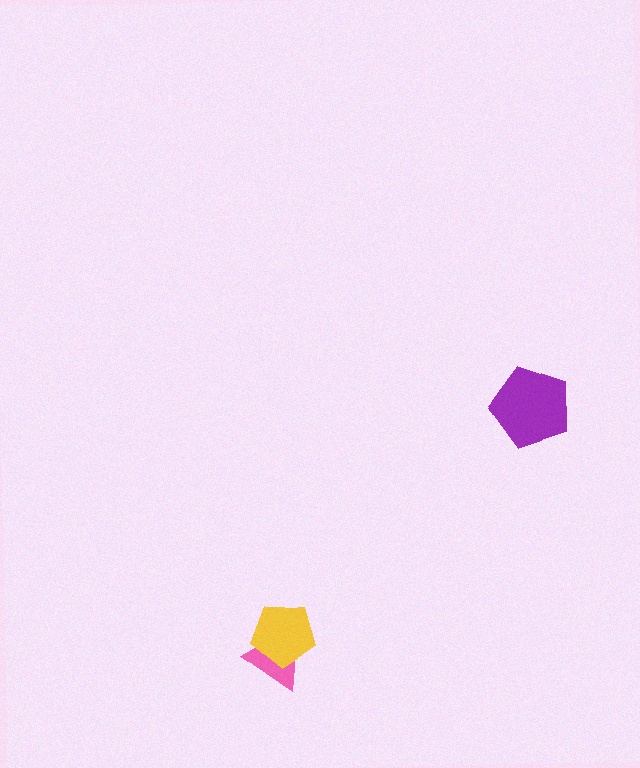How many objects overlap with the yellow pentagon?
1 object overlaps with the yellow pentagon.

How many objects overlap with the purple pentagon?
0 objects overlap with the purple pentagon.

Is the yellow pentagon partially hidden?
No, no other shape covers it.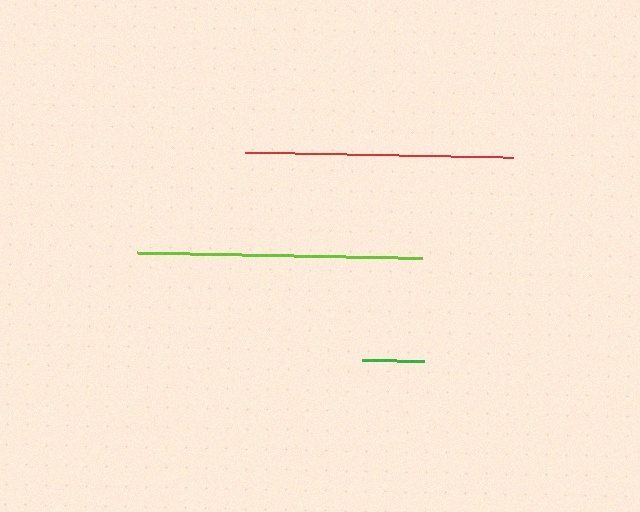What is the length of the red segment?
The red segment is approximately 268 pixels long.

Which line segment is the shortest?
The green line is the shortest at approximately 62 pixels.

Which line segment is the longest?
The lime line is the longest at approximately 284 pixels.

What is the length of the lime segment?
The lime segment is approximately 284 pixels long.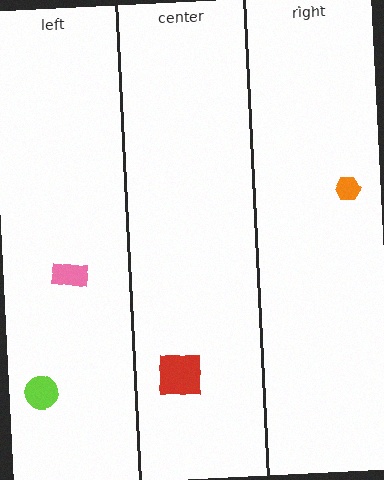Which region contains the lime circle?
The left region.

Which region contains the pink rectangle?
The left region.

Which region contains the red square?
The center region.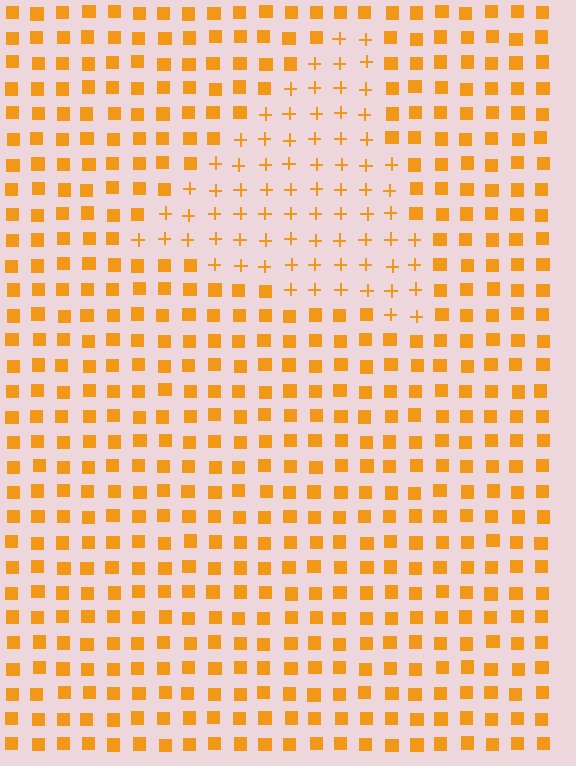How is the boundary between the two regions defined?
The boundary is defined by a change in element shape: plus signs inside vs. squares outside. All elements share the same color and spacing.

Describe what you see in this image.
The image is filled with small orange elements arranged in a uniform grid. A triangle-shaped region contains plus signs, while the surrounding area contains squares. The boundary is defined purely by the change in element shape.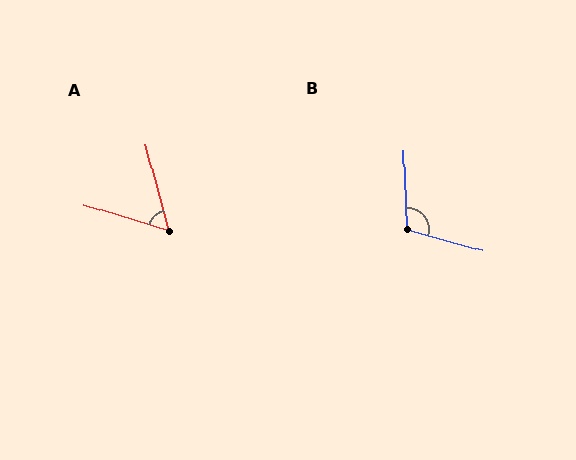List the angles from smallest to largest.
A (58°), B (108°).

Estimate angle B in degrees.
Approximately 108 degrees.